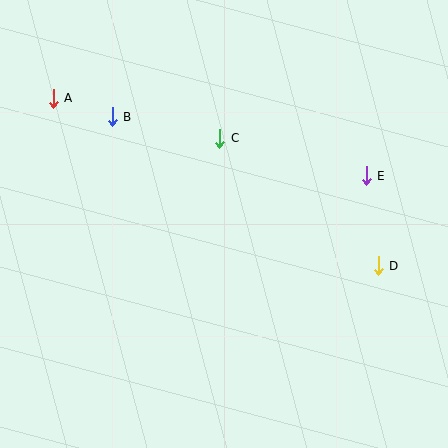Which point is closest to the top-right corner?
Point E is closest to the top-right corner.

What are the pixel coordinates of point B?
Point B is at (112, 117).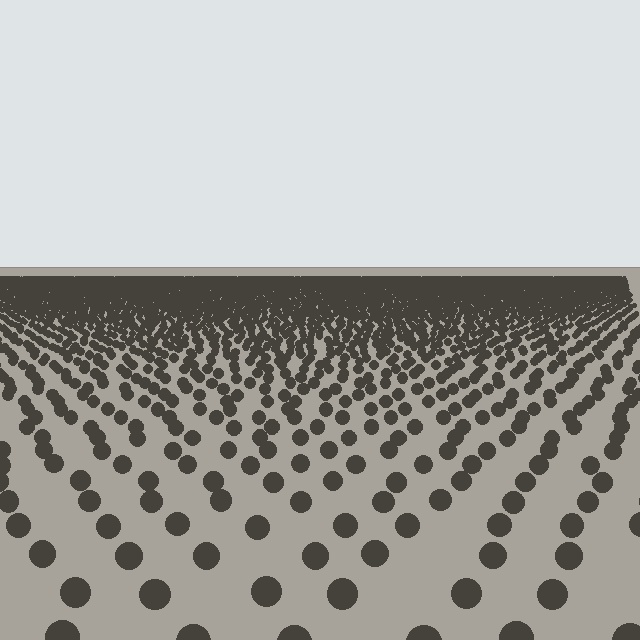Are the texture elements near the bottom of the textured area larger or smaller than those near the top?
Larger. Near the bottom, elements are closer to the viewer and appear at a bigger on-screen size.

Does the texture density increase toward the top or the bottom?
Density increases toward the top.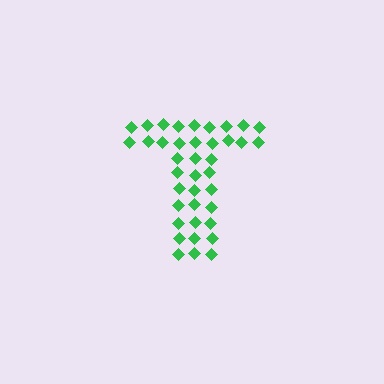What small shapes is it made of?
It is made of small diamonds.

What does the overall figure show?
The overall figure shows the letter T.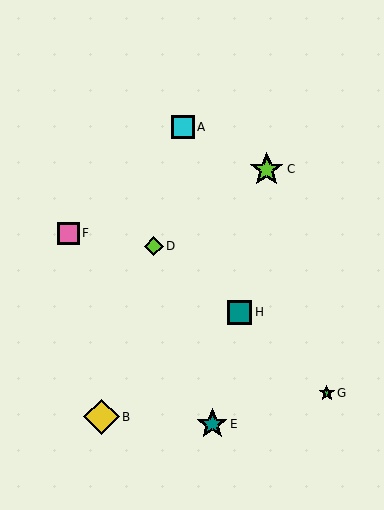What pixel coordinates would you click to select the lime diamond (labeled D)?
Click at (154, 246) to select the lime diamond D.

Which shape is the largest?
The yellow diamond (labeled B) is the largest.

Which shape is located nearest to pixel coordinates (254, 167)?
The lime star (labeled C) at (267, 169) is nearest to that location.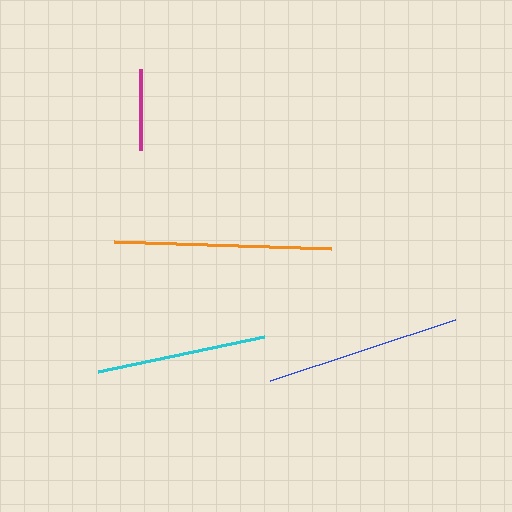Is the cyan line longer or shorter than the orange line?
The orange line is longer than the cyan line.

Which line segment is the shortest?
The magenta line is the shortest at approximately 81 pixels.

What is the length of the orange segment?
The orange segment is approximately 217 pixels long.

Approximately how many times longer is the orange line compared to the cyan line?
The orange line is approximately 1.3 times the length of the cyan line.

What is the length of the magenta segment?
The magenta segment is approximately 81 pixels long.